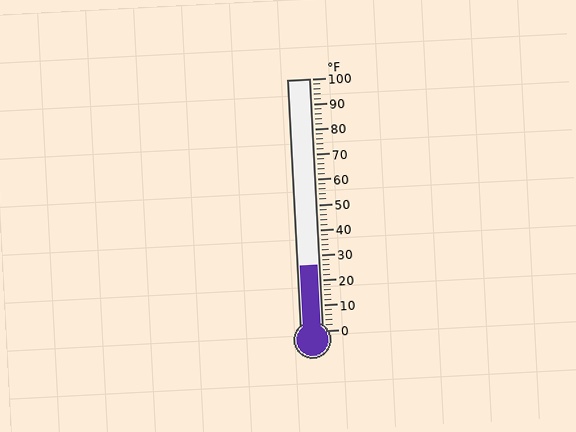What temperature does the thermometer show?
The thermometer shows approximately 26°F.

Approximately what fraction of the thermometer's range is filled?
The thermometer is filled to approximately 25% of its range.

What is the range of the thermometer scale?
The thermometer scale ranges from 0°F to 100°F.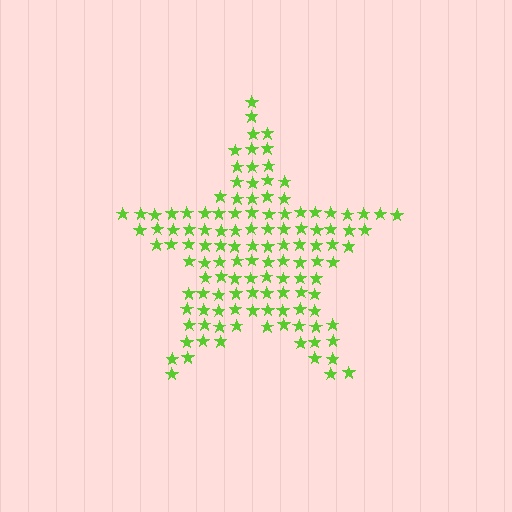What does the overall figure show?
The overall figure shows a star.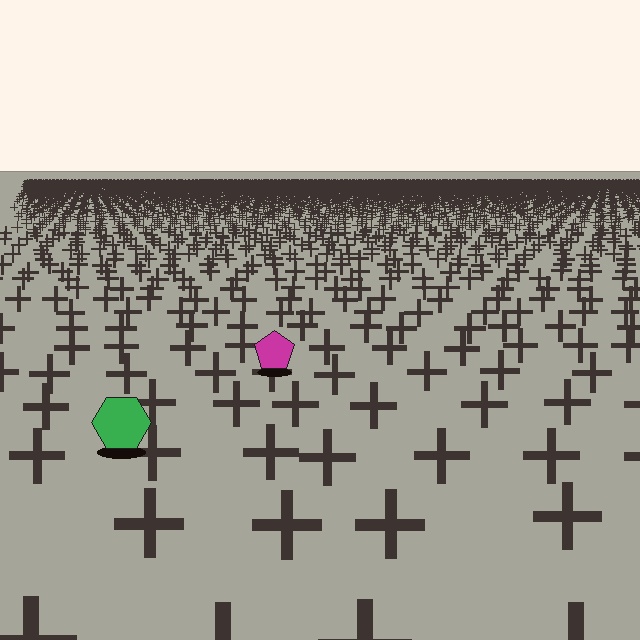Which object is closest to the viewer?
The green hexagon is closest. The texture marks near it are larger and more spread out.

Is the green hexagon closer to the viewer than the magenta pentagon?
Yes. The green hexagon is closer — you can tell from the texture gradient: the ground texture is coarser near it.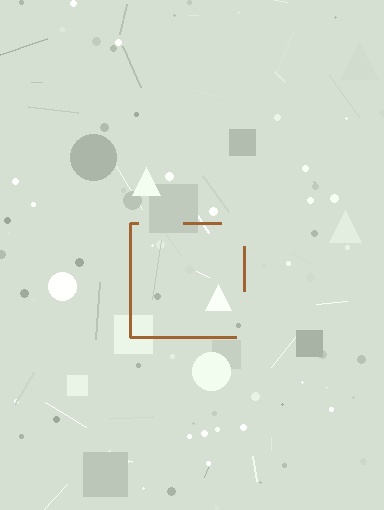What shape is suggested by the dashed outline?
The dashed outline suggests a square.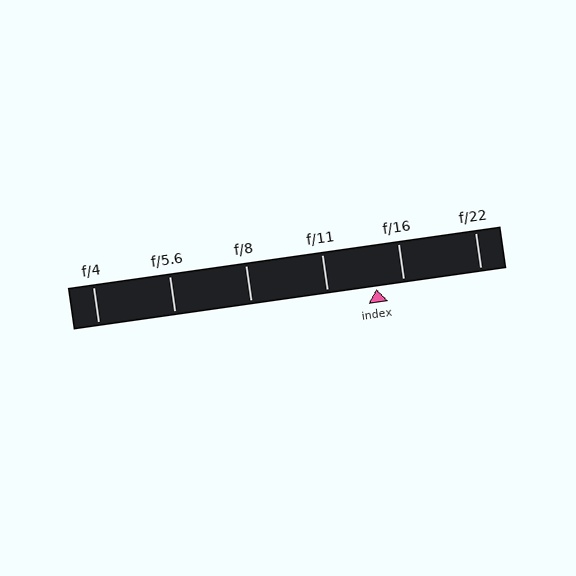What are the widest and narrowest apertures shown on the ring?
The widest aperture shown is f/4 and the narrowest is f/22.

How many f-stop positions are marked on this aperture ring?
There are 6 f-stop positions marked.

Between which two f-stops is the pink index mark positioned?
The index mark is between f/11 and f/16.